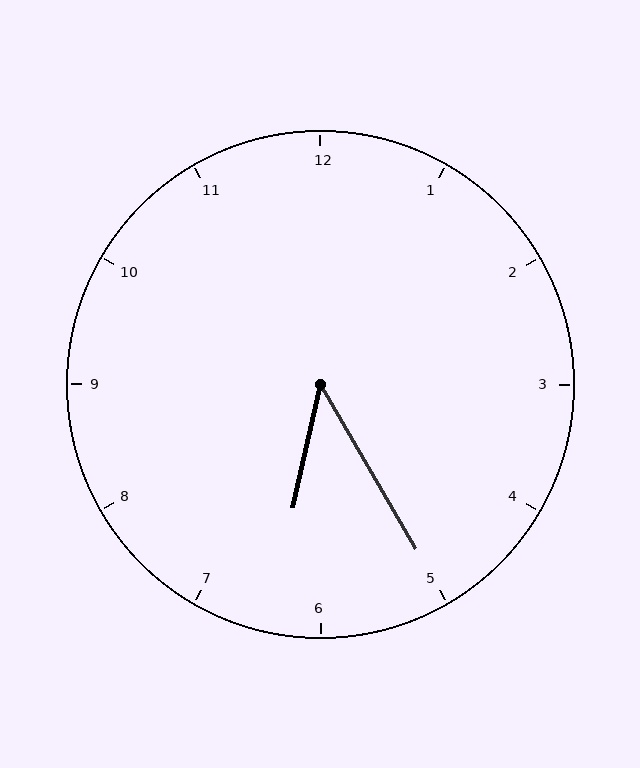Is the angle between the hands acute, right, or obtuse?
It is acute.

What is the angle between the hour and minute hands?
Approximately 42 degrees.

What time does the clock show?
6:25.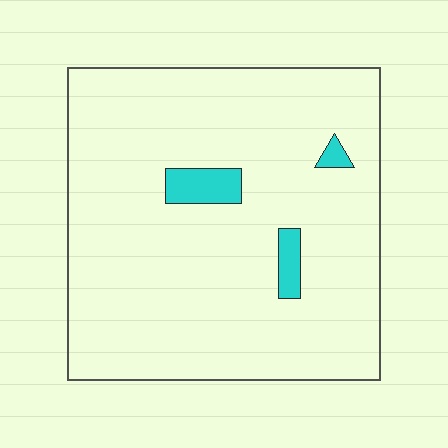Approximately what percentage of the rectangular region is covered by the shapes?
Approximately 5%.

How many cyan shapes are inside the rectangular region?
3.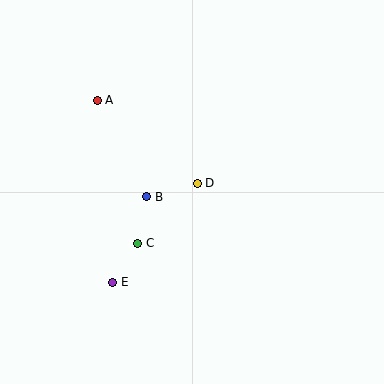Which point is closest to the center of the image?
Point D at (197, 183) is closest to the center.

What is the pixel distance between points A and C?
The distance between A and C is 149 pixels.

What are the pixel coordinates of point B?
Point B is at (147, 197).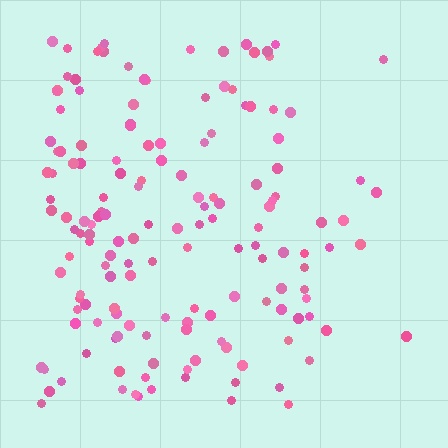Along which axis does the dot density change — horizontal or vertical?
Horizontal.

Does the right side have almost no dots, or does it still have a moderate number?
Still a moderate number, just noticeably fewer than the left.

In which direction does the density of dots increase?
From right to left, with the left side densest.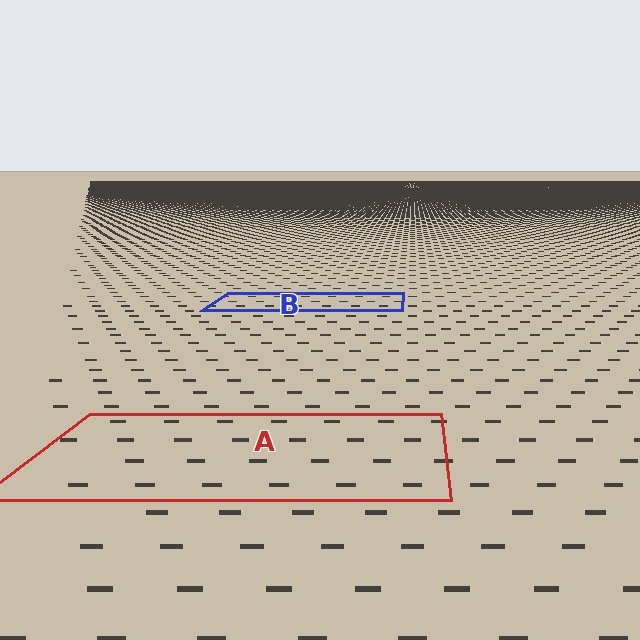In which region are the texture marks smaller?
The texture marks are smaller in region B, because it is farther away.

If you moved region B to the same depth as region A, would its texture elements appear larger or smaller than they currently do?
They would appear larger. At a closer depth, the same texture elements are projected at a bigger on-screen size.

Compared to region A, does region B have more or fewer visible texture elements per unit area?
Region B has more texture elements per unit area — they are packed more densely because it is farther away.